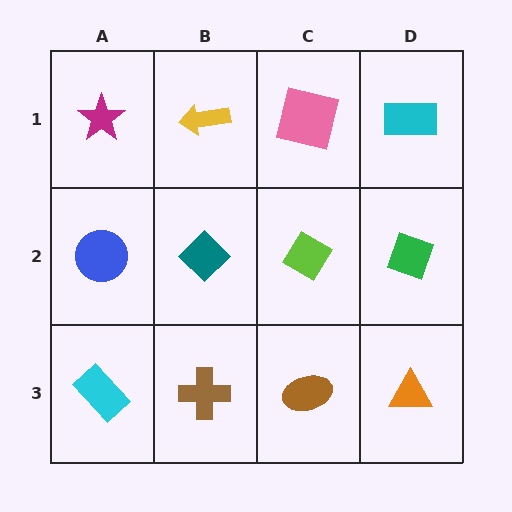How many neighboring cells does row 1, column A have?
2.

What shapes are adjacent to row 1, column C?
A lime diamond (row 2, column C), a yellow arrow (row 1, column B), a cyan rectangle (row 1, column D).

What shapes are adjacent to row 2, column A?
A magenta star (row 1, column A), a cyan rectangle (row 3, column A), a teal diamond (row 2, column B).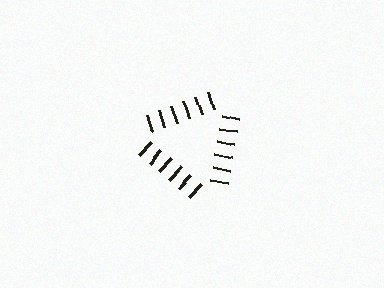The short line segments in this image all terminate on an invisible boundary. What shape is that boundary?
An illusory triangle — the line segments terminate on its edges but no continuous stroke is drawn.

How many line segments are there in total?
18 — 6 along each of the 3 edges.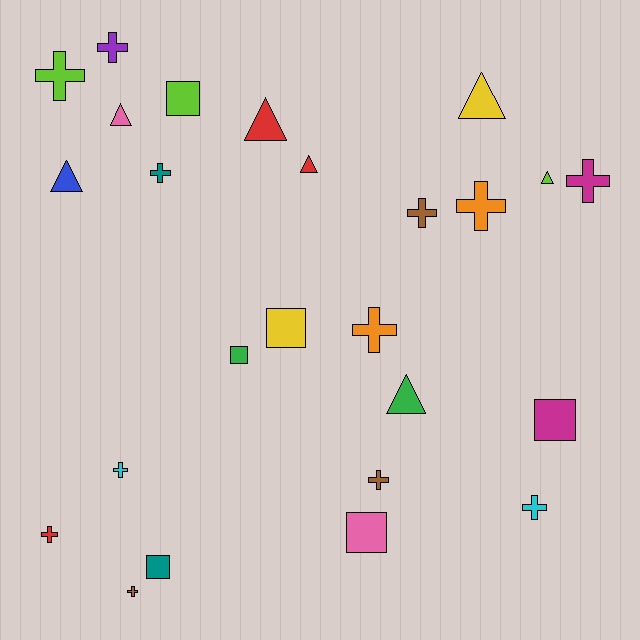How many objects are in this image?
There are 25 objects.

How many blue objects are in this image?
There is 1 blue object.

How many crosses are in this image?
There are 12 crosses.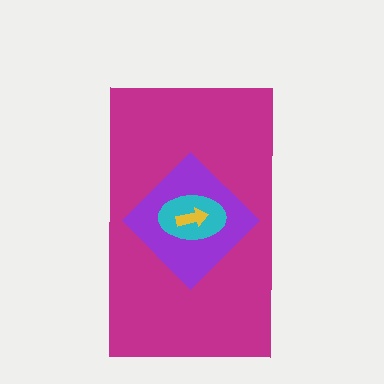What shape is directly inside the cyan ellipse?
The yellow arrow.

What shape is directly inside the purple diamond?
The cyan ellipse.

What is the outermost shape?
The magenta rectangle.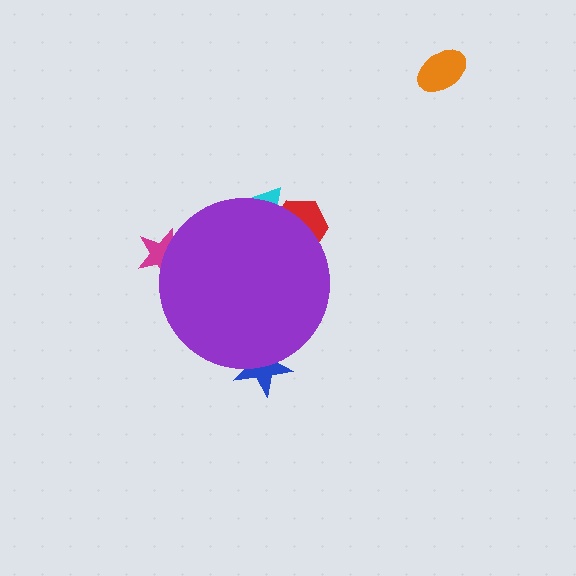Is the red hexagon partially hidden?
Yes, the red hexagon is partially hidden behind the purple circle.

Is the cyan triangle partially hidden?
Yes, the cyan triangle is partially hidden behind the purple circle.